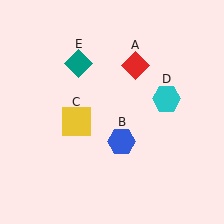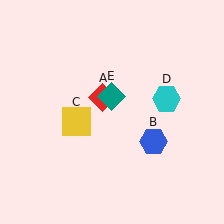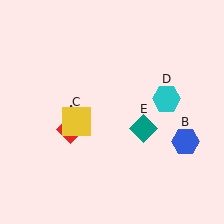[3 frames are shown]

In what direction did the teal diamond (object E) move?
The teal diamond (object E) moved down and to the right.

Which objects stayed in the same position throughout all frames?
Yellow square (object C) and cyan hexagon (object D) remained stationary.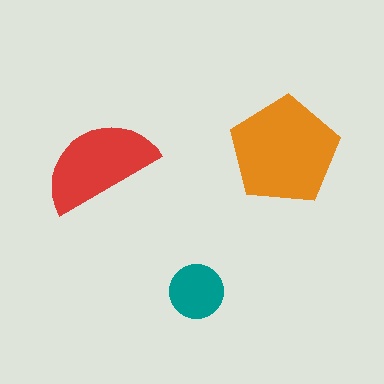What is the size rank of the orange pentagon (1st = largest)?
1st.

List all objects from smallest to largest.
The teal circle, the red semicircle, the orange pentagon.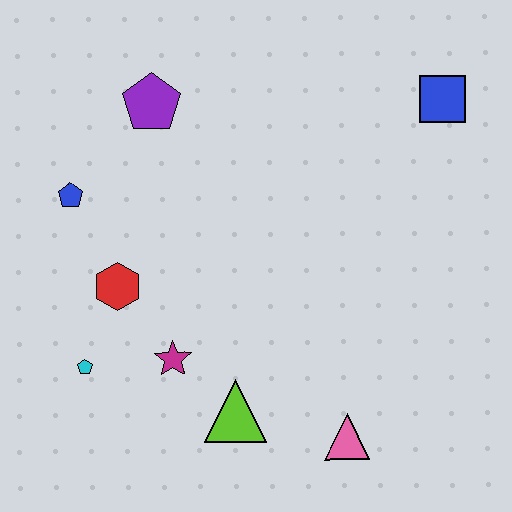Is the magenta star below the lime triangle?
No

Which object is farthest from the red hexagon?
The blue square is farthest from the red hexagon.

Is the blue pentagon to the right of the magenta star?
No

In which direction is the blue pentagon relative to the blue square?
The blue pentagon is to the left of the blue square.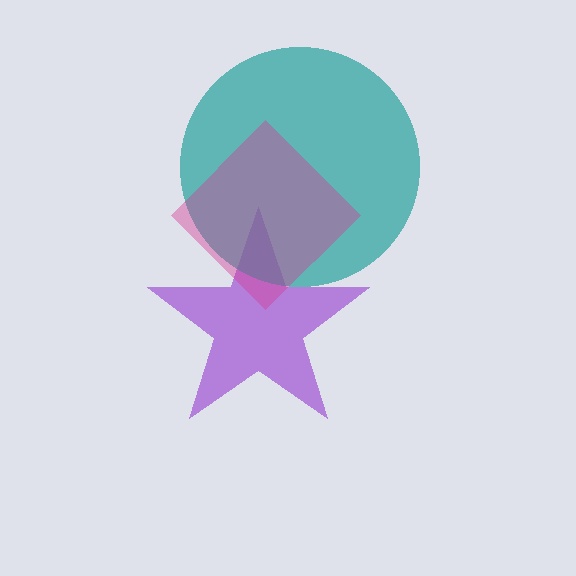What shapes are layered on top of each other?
The layered shapes are: a purple star, a teal circle, a magenta diamond.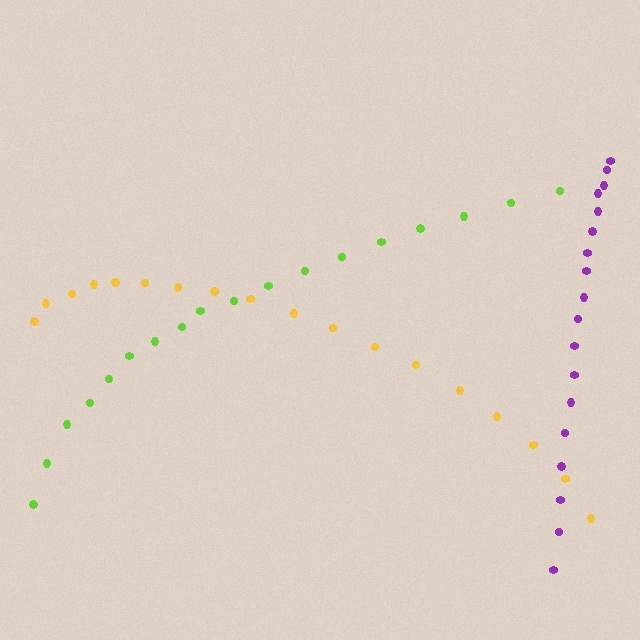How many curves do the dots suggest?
There are 3 distinct paths.